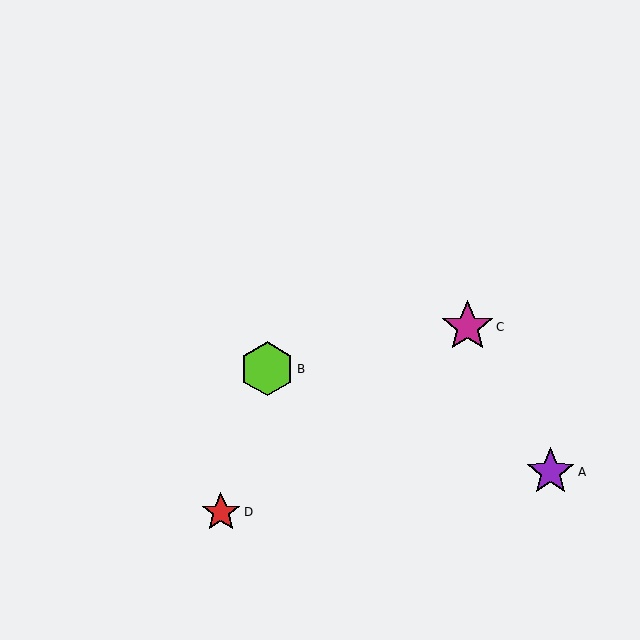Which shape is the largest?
The lime hexagon (labeled B) is the largest.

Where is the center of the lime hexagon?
The center of the lime hexagon is at (267, 369).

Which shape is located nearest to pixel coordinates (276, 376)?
The lime hexagon (labeled B) at (267, 369) is nearest to that location.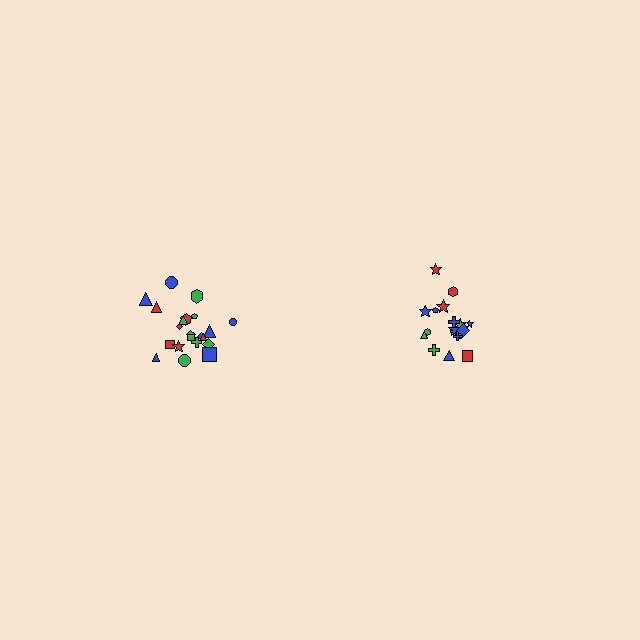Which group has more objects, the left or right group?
The left group.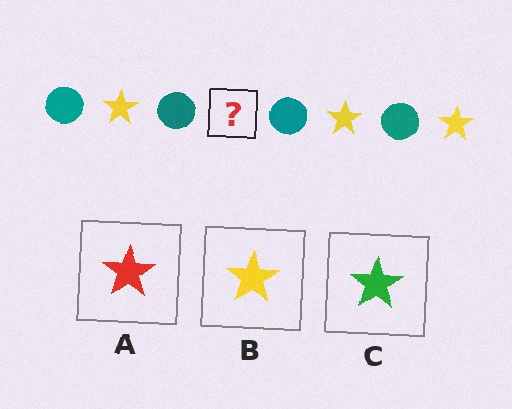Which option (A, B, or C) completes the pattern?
B.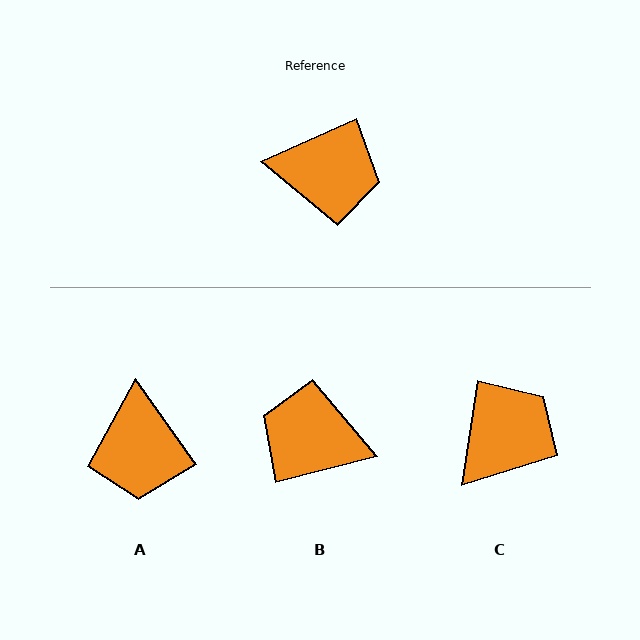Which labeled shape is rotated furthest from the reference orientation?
B, about 171 degrees away.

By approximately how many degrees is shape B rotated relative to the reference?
Approximately 171 degrees counter-clockwise.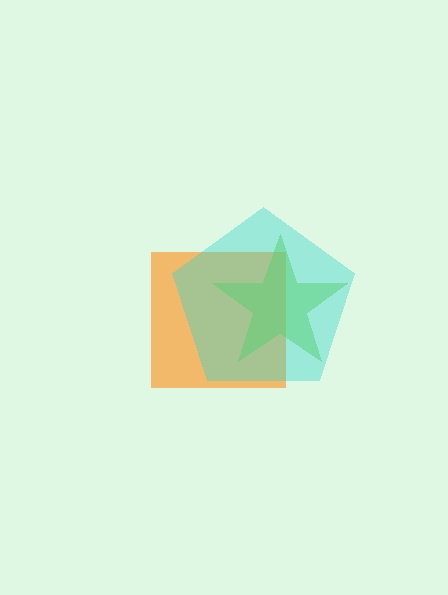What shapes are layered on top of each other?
The layered shapes are: an orange square, a lime star, a cyan pentagon.